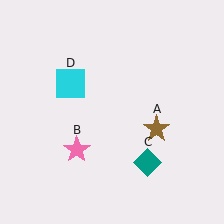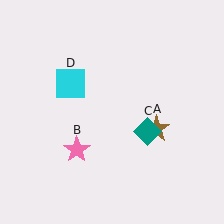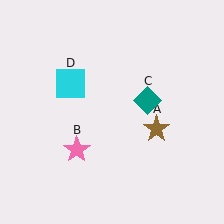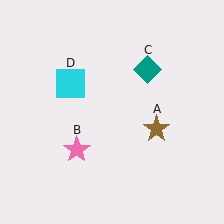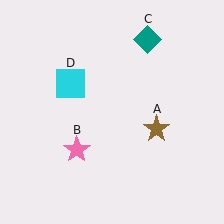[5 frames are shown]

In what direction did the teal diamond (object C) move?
The teal diamond (object C) moved up.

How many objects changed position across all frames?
1 object changed position: teal diamond (object C).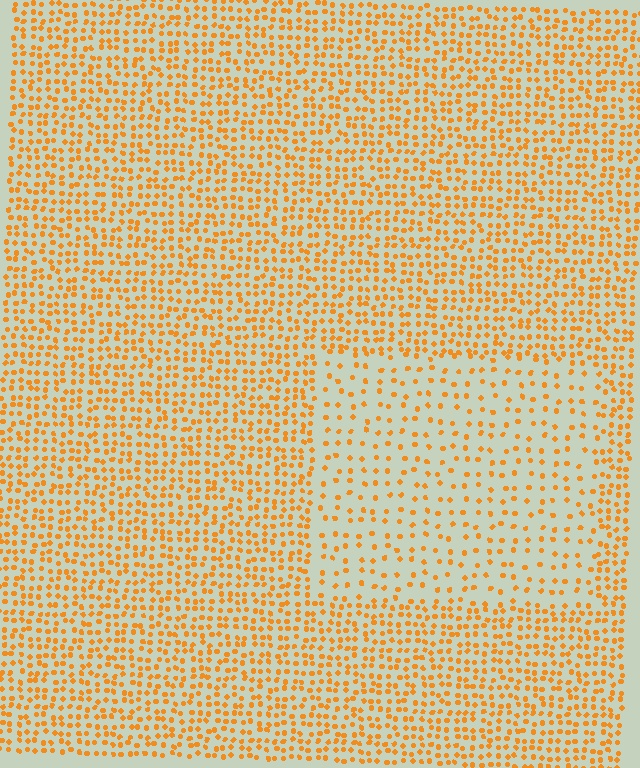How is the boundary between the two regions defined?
The boundary is defined by a change in element density (approximately 2.2x ratio). All elements are the same color, size, and shape.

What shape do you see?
I see a rectangle.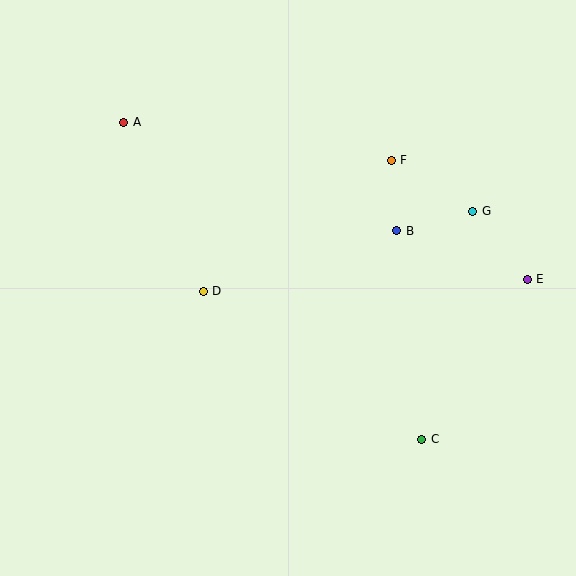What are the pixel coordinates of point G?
Point G is at (473, 211).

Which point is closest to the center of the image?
Point D at (203, 291) is closest to the center.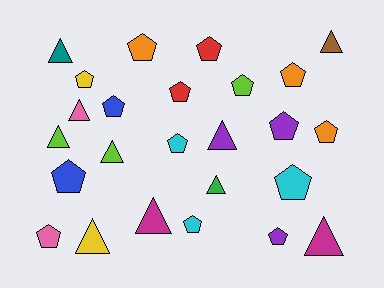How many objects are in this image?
There are 25 objects.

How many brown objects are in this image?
There is 1 brown object.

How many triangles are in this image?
There are 10 triangles.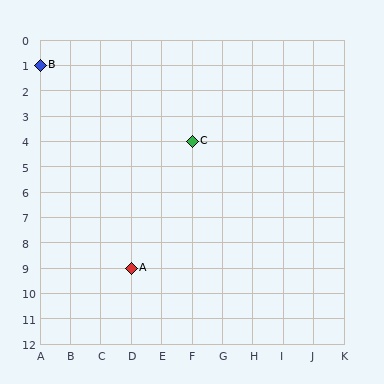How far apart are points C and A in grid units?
Points C and A are 2 columns and 5 rows apart (about 5.4 grid units diagonally).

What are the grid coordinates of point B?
Point B is at grid coordinates (A, 1).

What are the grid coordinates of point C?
Point C is at grid coordinates (F, 4).